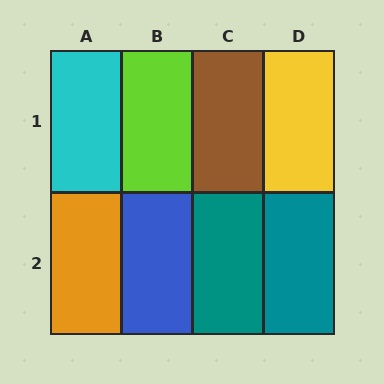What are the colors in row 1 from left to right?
Cyan, lime, brown, yellow.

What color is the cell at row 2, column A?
Orange.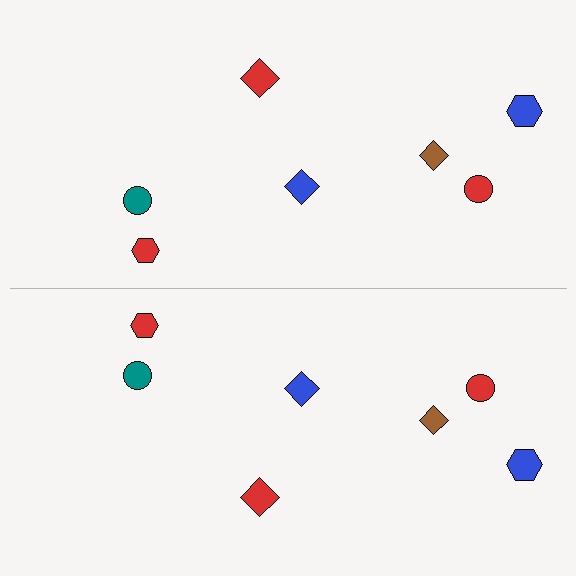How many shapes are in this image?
There are 14 shapes in this image.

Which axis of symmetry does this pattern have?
The pattern has a horizontal axis of symmetry running through the center of the image.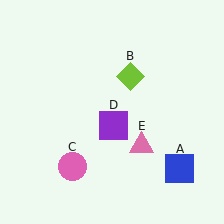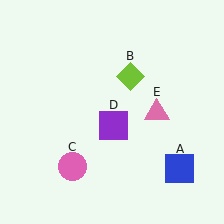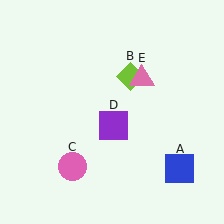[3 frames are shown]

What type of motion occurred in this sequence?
The pink triangle (object E) rotated counterclockwise around the center of the scene.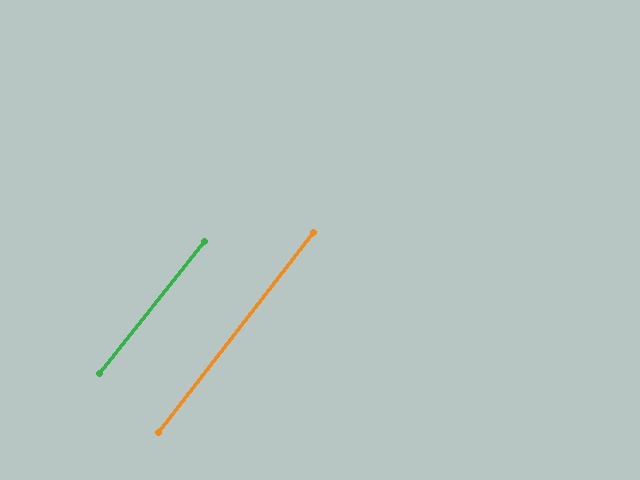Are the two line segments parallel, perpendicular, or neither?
Parallel — their directions differ by only 0.7°.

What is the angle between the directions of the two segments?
Approximately 1 degree.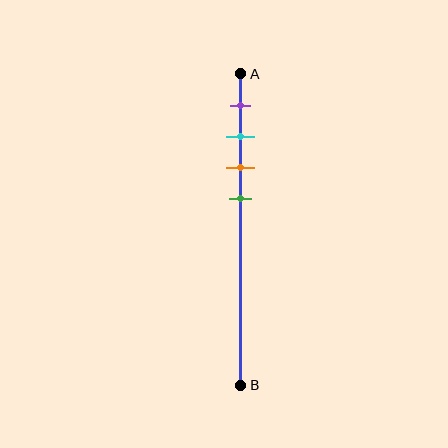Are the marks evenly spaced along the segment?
Yes, the marks are approximately evenly spaced.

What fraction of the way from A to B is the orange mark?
The orange mark is approximately 30% (0.3) of the way from A to B.